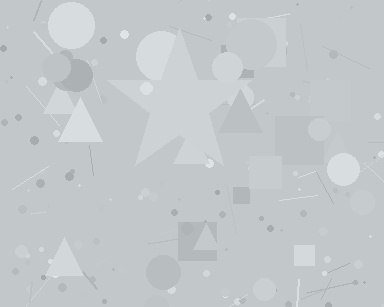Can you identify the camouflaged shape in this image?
The camouflaged shape is a star.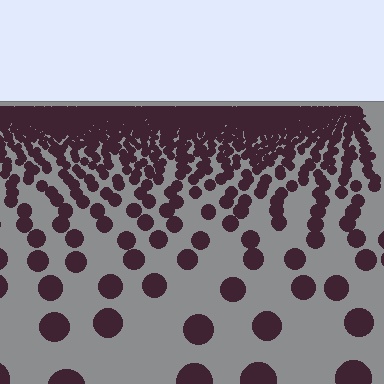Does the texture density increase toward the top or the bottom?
Density increases toward the top.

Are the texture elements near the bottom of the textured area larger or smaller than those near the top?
Larger. Near the bottom, elements are closer to the viewer and appear at a bigger on-screen size.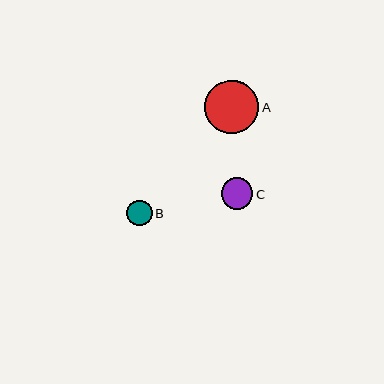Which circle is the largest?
Circle A is the largest with a size of approximately 54 pixels.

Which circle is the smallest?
Circle B is the smallest with a size of approximately 25 pixels.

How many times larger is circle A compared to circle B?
Circle A is approximately 2.1 times the size of circle B.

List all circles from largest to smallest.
From largest to smallest: A, C, B.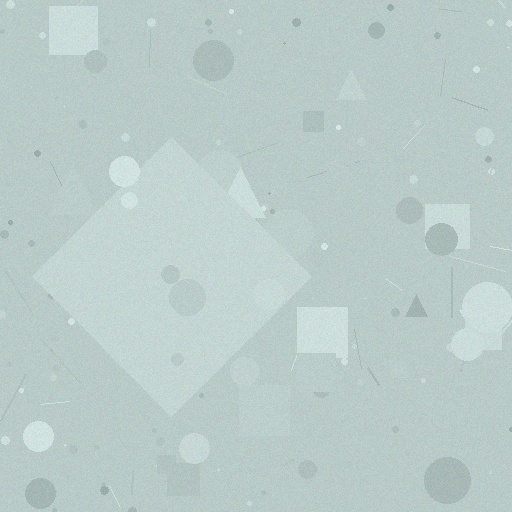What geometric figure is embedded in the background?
A diamond is embedded in the background.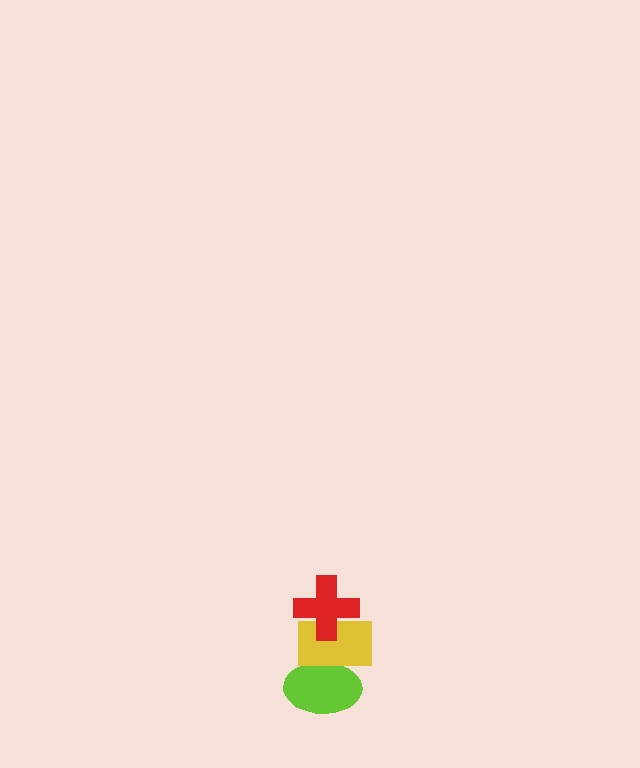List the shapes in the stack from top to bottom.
From top to bottom: the red cross, the yellow rectangle, the lime ellipse.